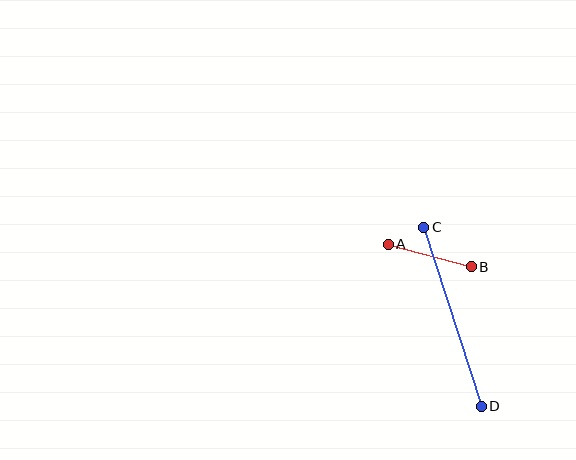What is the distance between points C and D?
The distance is approximately 188 pixels.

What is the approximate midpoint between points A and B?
The midpoint is at approximately (430, 255) pixels.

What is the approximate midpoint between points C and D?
The midpoint is at approximately (452, 317) pixels.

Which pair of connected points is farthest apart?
Points C and D are farthest apart.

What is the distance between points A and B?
The distance is approximately 86 pixels.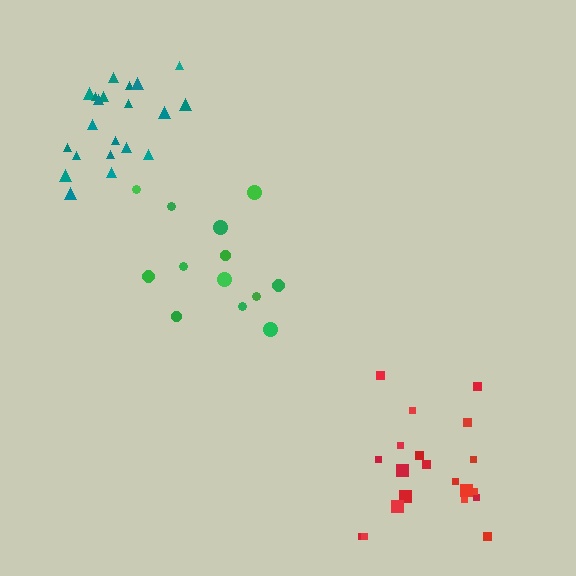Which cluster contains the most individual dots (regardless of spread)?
Teal (21).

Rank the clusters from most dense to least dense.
teal, red, green.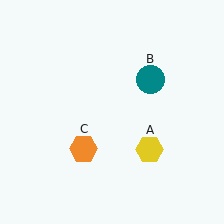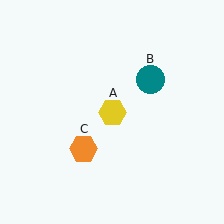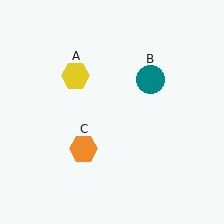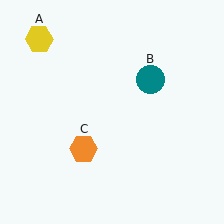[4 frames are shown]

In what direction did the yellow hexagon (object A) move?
The yellow hexagon (object A) moved up and to the left.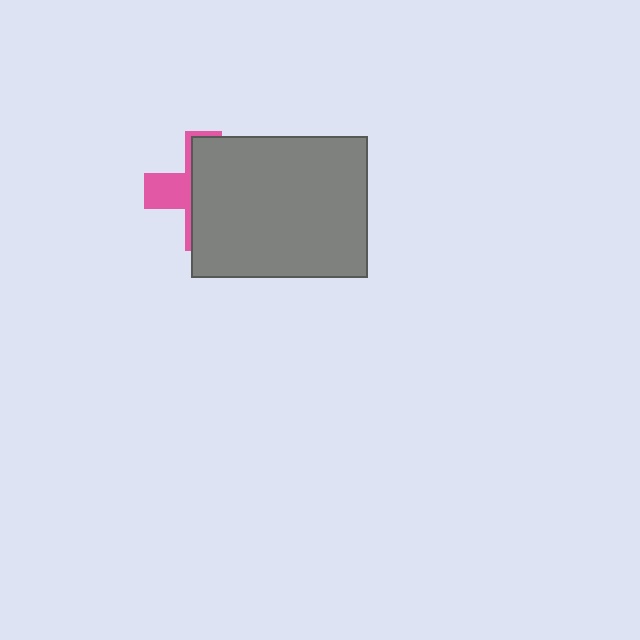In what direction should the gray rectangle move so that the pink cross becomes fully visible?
The gray rectangle should move right. That is the shortest direction to clear the overlap and leave the pink cross fully visible.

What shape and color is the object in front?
The object in front is a gray rectangle.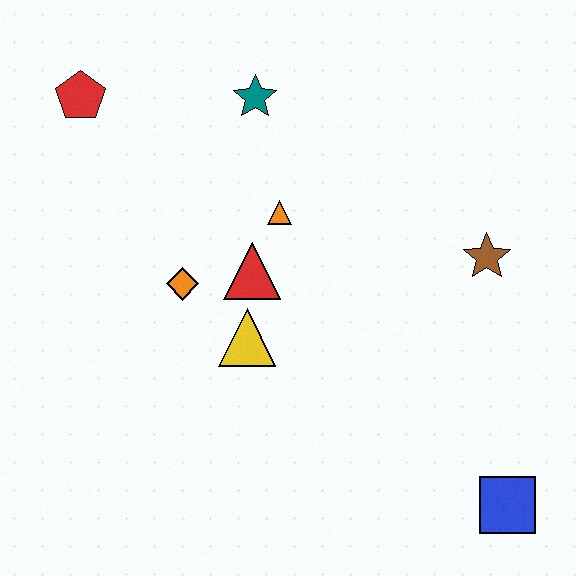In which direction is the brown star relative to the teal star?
The brown star is to the right of the teal star.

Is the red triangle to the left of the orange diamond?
No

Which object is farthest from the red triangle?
The blue square is farthest from the red triangle.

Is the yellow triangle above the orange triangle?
No